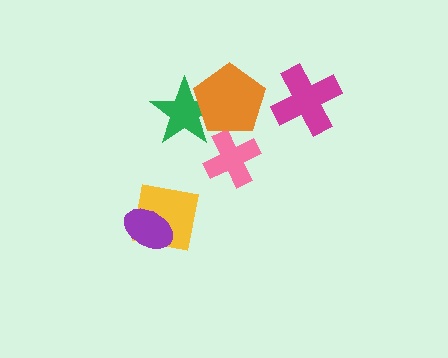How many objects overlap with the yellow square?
1 object overlaps with the yellow square.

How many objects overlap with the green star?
1 object overlaps with the green star.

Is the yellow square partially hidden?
Yes, it is partially covered by another shape.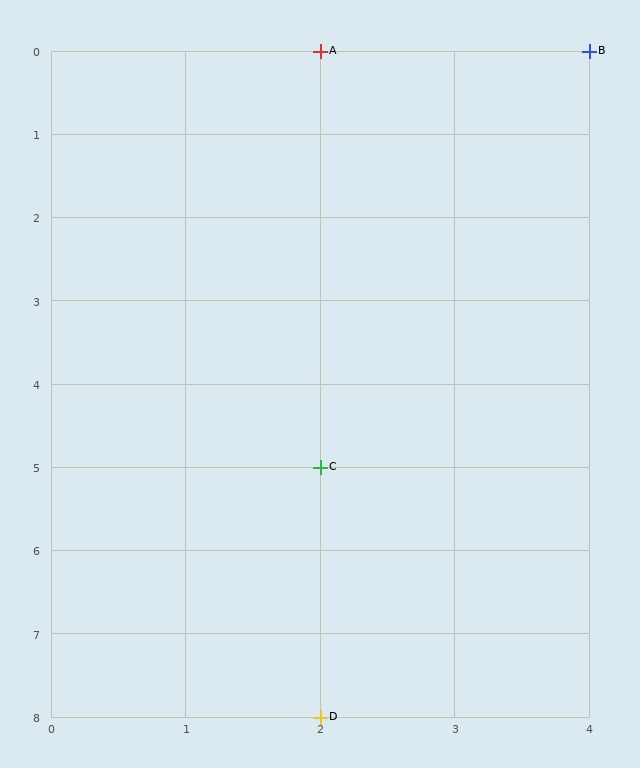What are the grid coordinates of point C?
Point C is at grid coordinates (2, 5).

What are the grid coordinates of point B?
Point B is at grid coordinates (4, 0).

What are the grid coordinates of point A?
Point A is at grid coordinates (2, 0).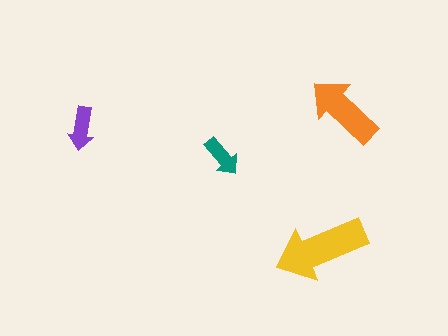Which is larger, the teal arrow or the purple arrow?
The purple one.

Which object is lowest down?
The yellow arrow is bottommost.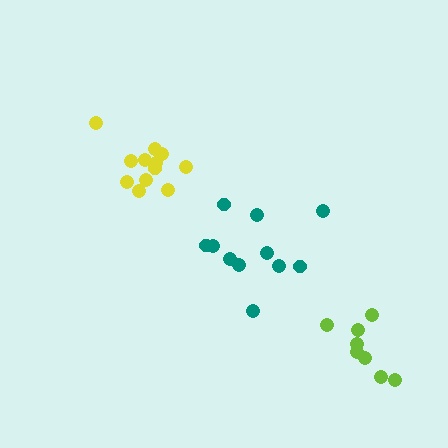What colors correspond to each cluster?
The clusters are colored: teal, lime, yellow.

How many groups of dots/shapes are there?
There are 3 groups.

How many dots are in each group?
Group 1: 11 dots, Group 2: 8 dots, Group 3: 12 dots (31 total).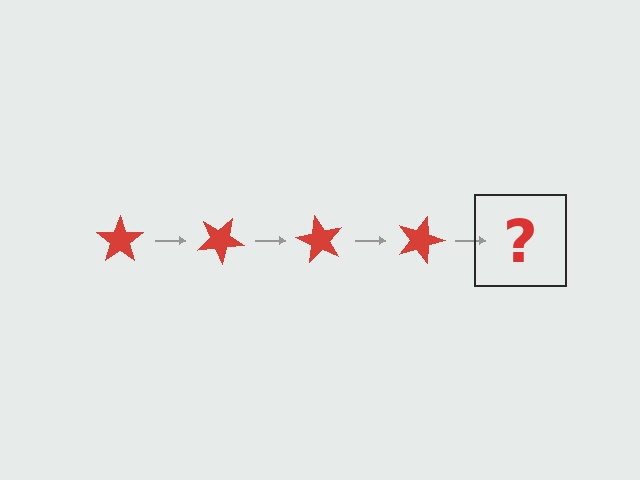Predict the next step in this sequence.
The next step is a red star rotated 120 degrees.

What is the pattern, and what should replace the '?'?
The pattern is that the star rotates 30 degrees each step. The '?' should be a red star rotated 120 degrees.